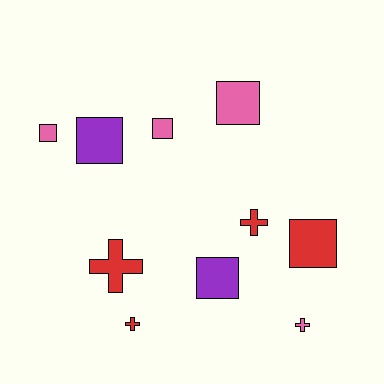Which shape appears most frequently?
Square, with 6 objects.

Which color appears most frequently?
Red, with 4 objects.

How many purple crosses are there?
There are no purple crosses.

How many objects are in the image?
There are 10 objects.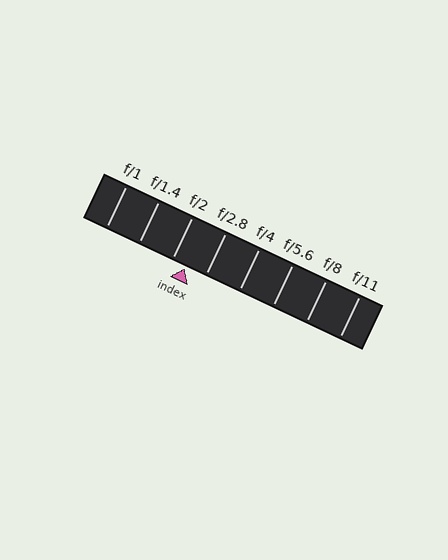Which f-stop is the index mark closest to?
The index mark is closest to f/2.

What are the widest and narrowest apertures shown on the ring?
The widest aperture shown is f/1 and the narrowest is f/11.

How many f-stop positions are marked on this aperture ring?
There are 8 f-stop positions marked.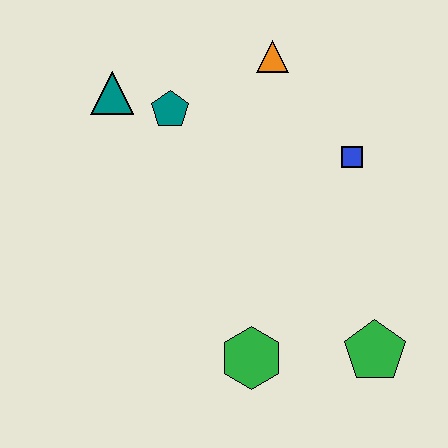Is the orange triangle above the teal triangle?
Yes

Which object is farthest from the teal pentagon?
The green pentagon is farthest from the teal pentagon.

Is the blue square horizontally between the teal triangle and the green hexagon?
No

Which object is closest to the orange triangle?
The teal pentagon is closest to the orange triangle.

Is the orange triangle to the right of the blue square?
No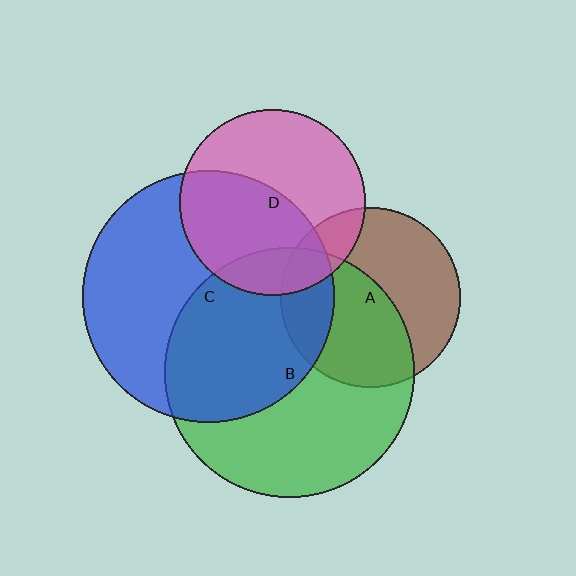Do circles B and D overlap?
Yes.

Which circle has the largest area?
Circle C (blue).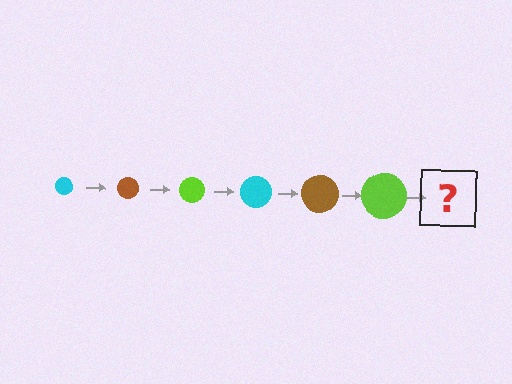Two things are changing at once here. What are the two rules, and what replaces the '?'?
The two rules are that the circle grows larger each step and the color cycles through cyan, brown, and lime. The '?' should be a cyan circle, larger than the previous one.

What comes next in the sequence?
The next element should be a cyan circle, larger than the previous one.